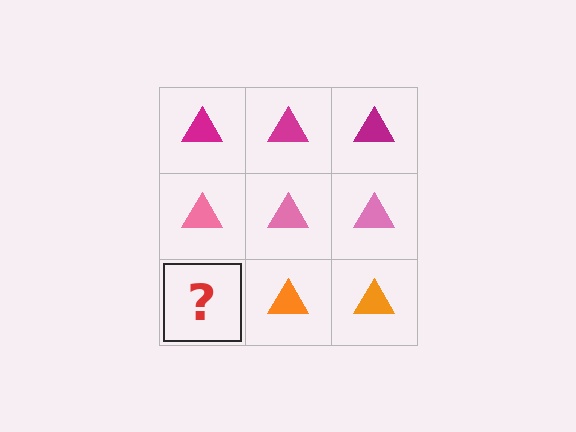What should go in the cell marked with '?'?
The missing cell should contain an orange triangle.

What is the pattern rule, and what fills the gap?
The rule is that each row has a consistent color. The gap should be filled with an orange triangle.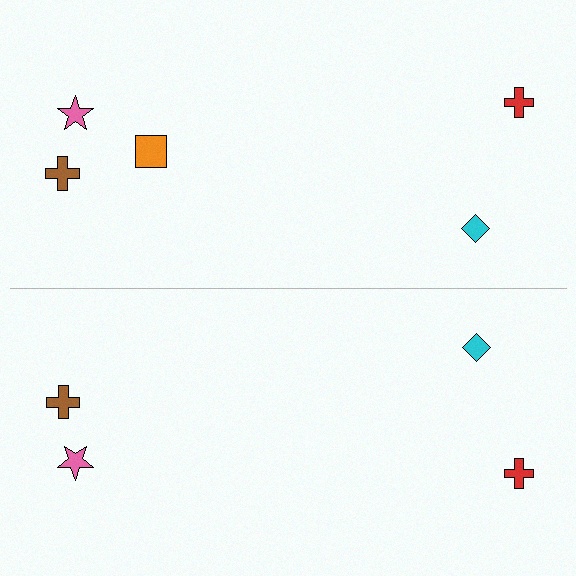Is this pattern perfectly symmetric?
No, the pattern is not perfectly symmetric. A orange square is missing from the bottom side.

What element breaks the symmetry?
A orange square is missing from the bottom side.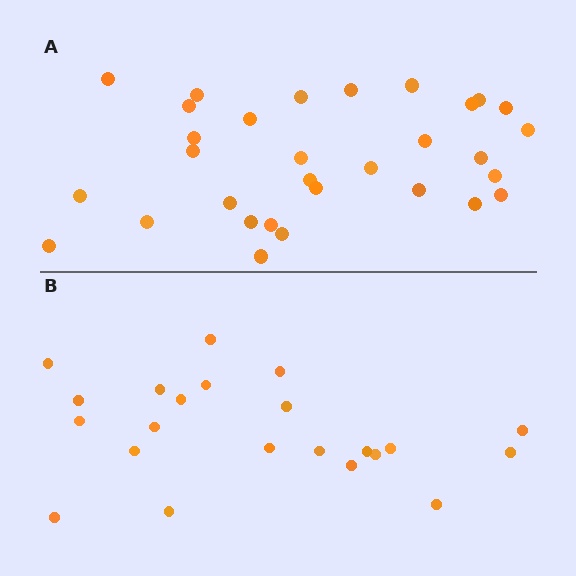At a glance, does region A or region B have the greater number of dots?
Region A (the top region) has more dots.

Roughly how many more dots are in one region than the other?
Region A has roughly 8 or so more dots than region B.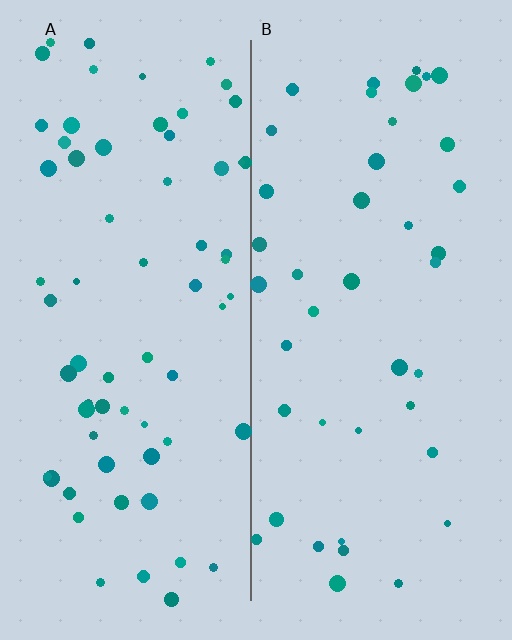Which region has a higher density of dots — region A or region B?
A (the left).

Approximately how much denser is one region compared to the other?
Approximately 1.6× — region A over region B.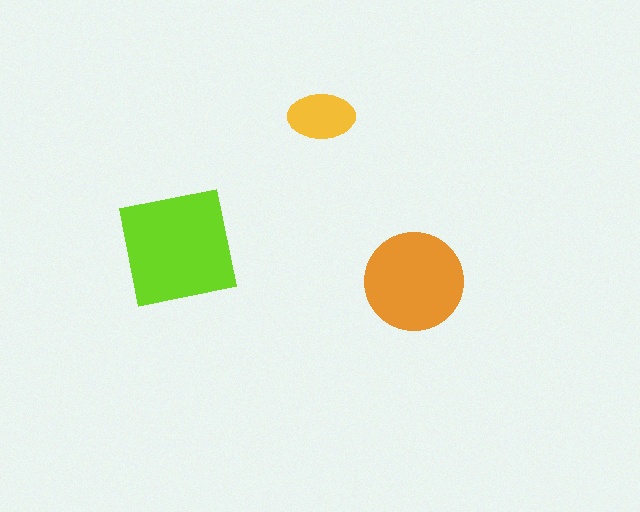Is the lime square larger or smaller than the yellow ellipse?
Larger.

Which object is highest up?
The yellow ellipse is topmost.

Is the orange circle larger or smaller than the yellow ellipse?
Larger.